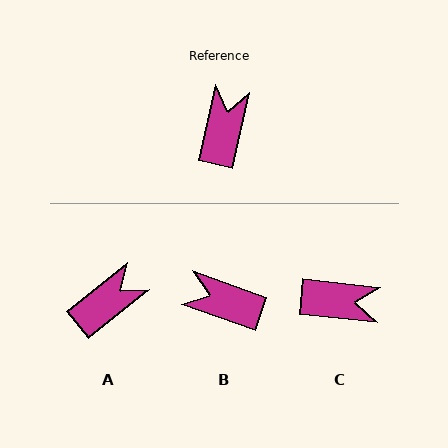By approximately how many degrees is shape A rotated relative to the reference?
Approximately 39 degrees clockwise.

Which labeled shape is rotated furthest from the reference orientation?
C, about 83 degrees away.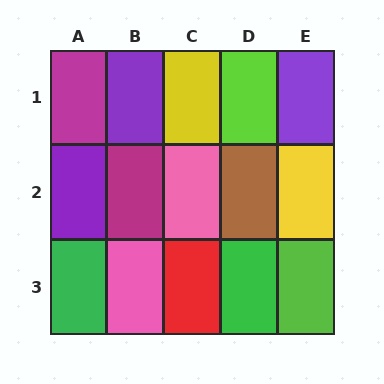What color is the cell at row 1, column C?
Yellow.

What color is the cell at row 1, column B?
Purple.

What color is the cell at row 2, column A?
Purple.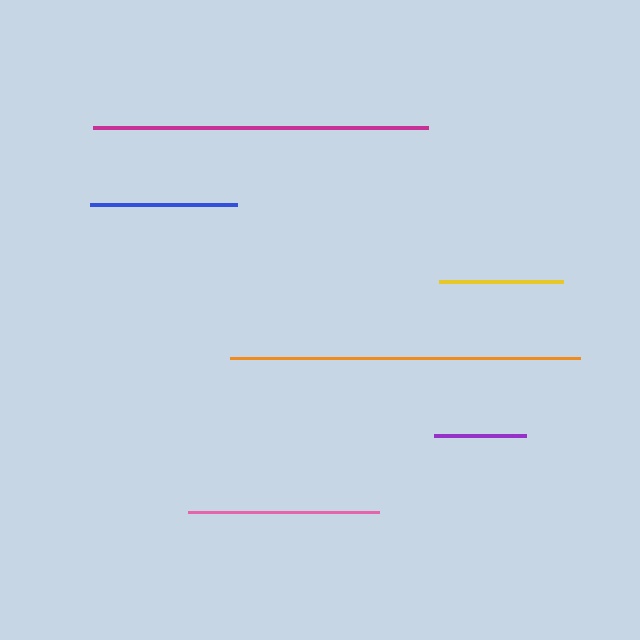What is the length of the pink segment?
The pink segment is approximately 191 pixels long.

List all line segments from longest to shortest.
From longest to shortest: orange, magenta, pink, blue, yellow, purple.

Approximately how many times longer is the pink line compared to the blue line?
The pink line is approximately 1.3 times the length of the blue line.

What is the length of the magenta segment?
The magenta segment is approximately 335 pixels long.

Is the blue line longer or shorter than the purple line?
The blue line is longer than the purple line.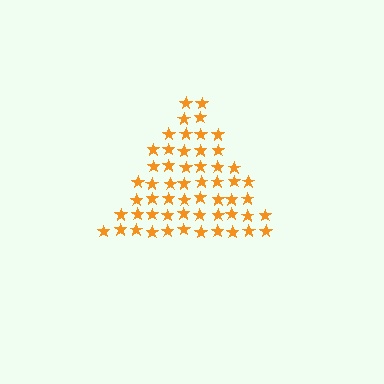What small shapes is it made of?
It is made of small stars.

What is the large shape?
The large shape is a triangle.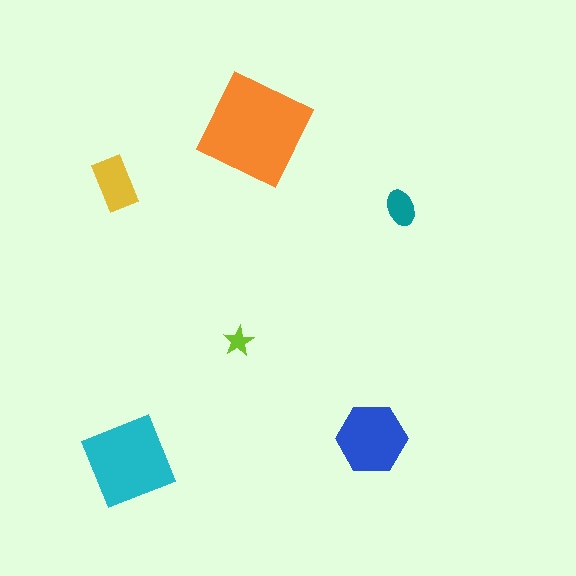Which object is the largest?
The orange square.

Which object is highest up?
The orange square is topmost.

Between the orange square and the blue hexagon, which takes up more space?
The orange square.